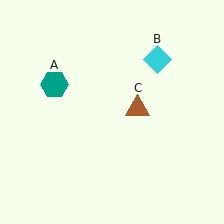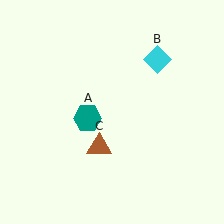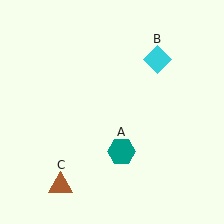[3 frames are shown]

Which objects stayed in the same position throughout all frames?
Cyan diamond (object B) remained stationary.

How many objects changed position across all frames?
2 objects changed position: teal hexagon (object A), brown triangle (object C).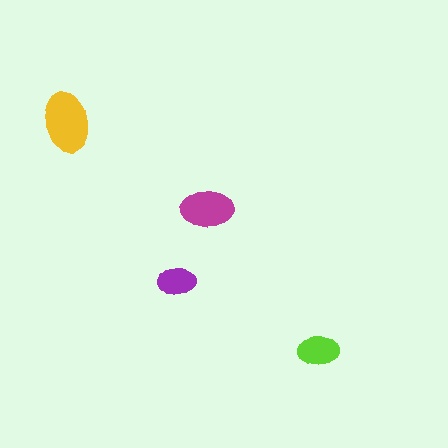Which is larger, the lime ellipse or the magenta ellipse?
The magenta one.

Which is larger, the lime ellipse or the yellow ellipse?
The yellow one.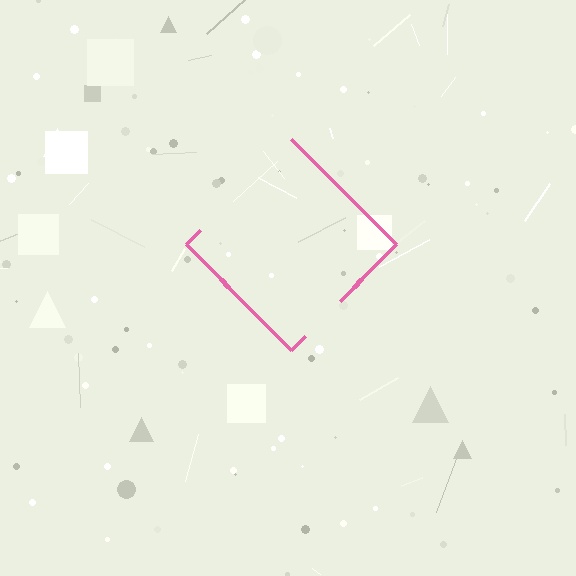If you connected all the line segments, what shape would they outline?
They would outline a diamond.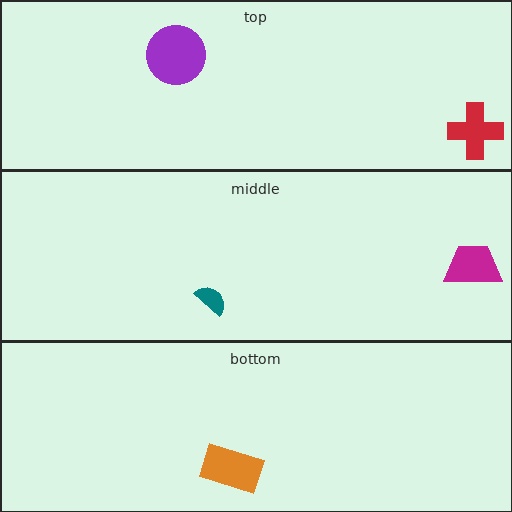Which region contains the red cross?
The top region.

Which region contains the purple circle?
The top region.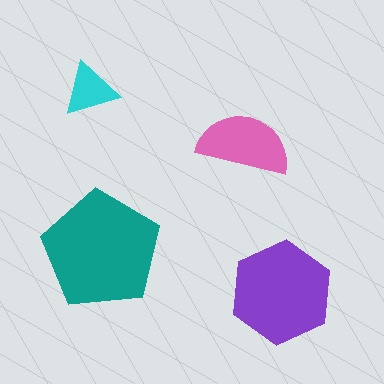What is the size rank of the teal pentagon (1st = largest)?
1st.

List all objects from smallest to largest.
The cyan triangle, the pink semicircle, the purple hexagon, the teal pentagon.